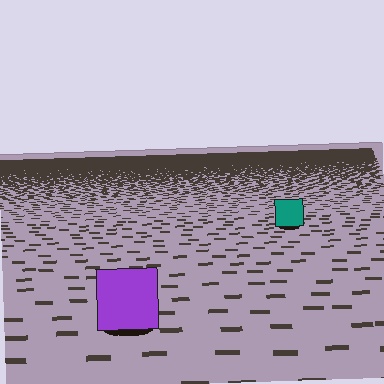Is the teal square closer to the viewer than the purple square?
No. The purple square is closer — you can tell from the texture gradient: the ground texture is coarser near it.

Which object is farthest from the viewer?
The teal square is farthest from the viewer. It appears smaller and the ground texture around it is denser.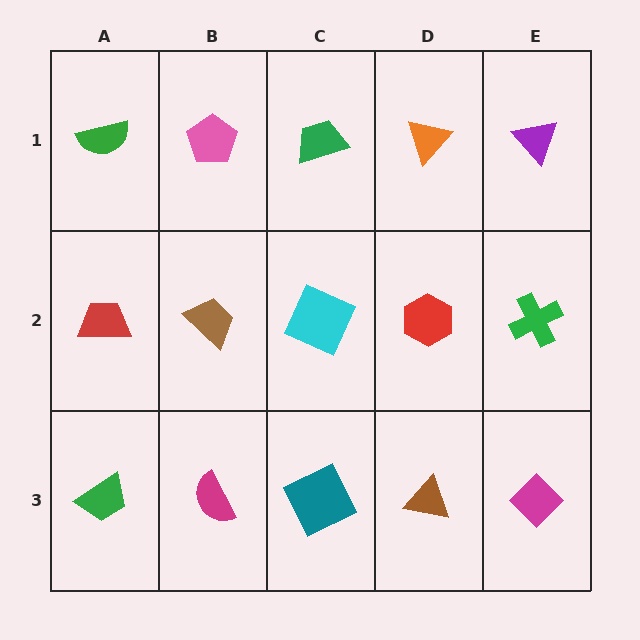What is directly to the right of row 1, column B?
A green trapezoid.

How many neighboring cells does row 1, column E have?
2.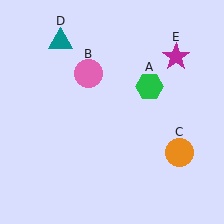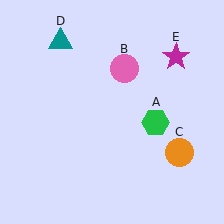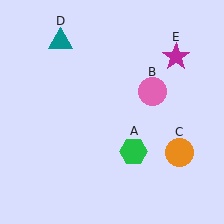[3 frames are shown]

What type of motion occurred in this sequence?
The green hexagon (object A), pink circle (object B) rotated clockwise around the center of the scene.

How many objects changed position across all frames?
2 objects changed position: green hexagon (object A), pink circle (object B).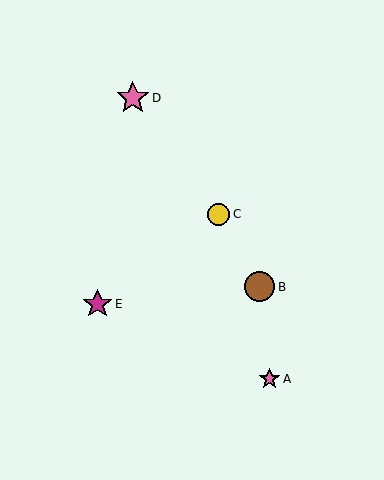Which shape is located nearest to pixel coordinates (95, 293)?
The magenta star (labeled E) at (97, 304) is nearest to that location.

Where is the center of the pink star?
The center of the pink star is at (133, 98).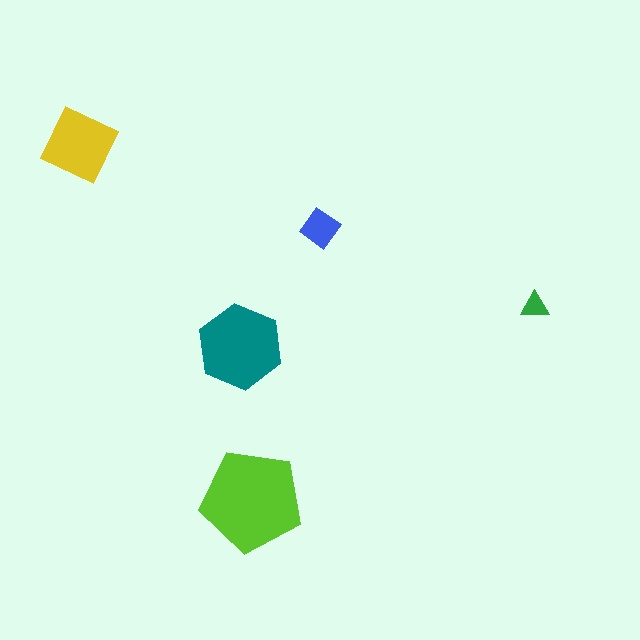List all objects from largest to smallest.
The lime pentagon, the teal hexagon, the yellow square, the blue diamond, the green triangle.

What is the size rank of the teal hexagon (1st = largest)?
2nd.